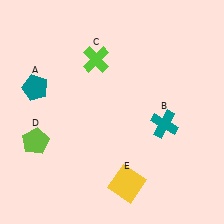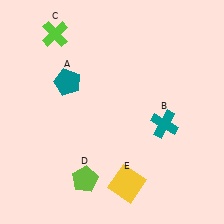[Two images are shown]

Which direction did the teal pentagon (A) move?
The teal pentagon (A) moved right.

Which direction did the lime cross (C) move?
The lime cross (C) moved left.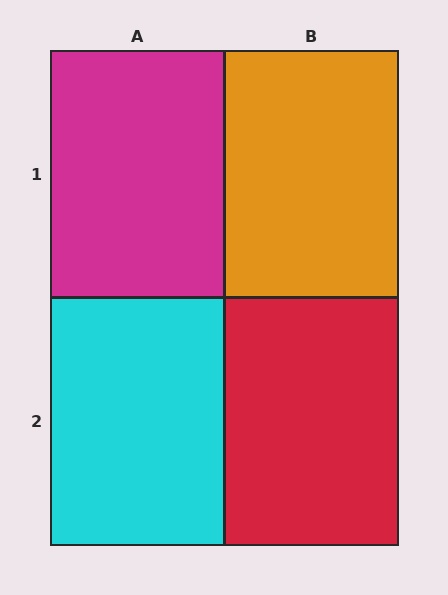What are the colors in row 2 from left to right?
Cyan, red.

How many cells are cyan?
1 cell is cyan.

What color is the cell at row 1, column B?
Orange.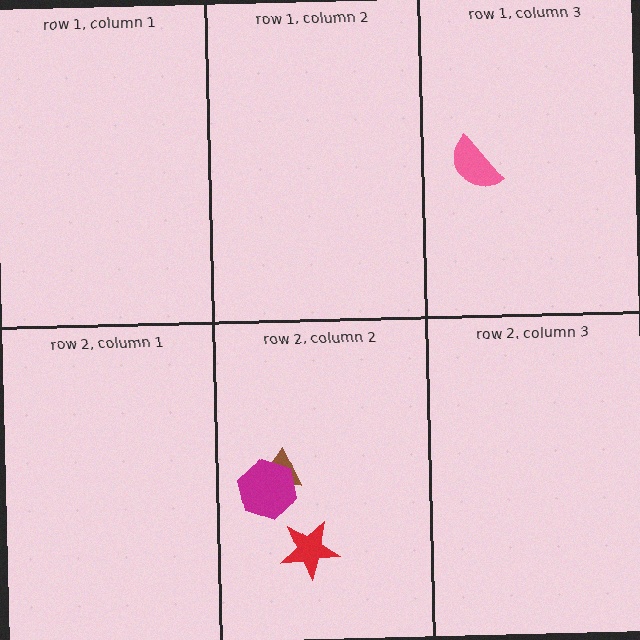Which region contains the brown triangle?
The row 2, column 2 region.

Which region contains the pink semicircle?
The row 1, column 3 region.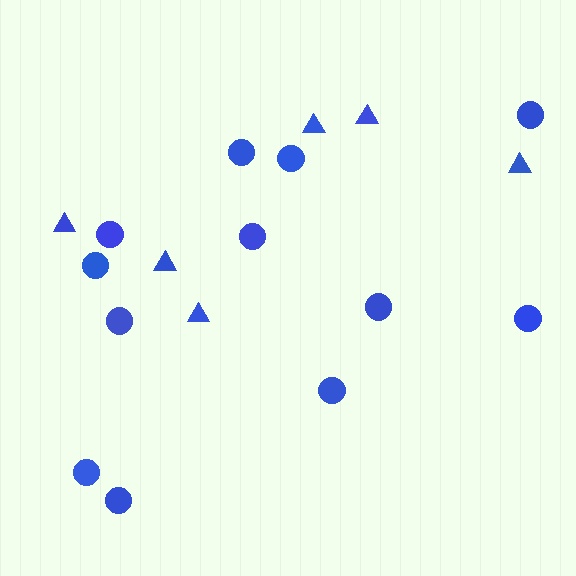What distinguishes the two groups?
There are 2 groups: one group of circles (12) and one group of triangles (6).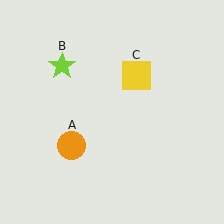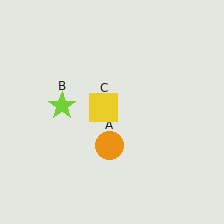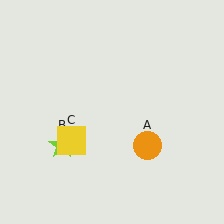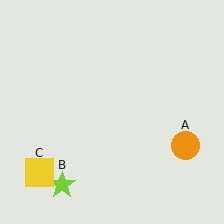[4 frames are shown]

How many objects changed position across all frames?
3 objects changed position: orange circle (object A), lime star (object B), yellow square (object C).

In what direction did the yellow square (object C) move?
The yellow square (object C) moved down and to the left.